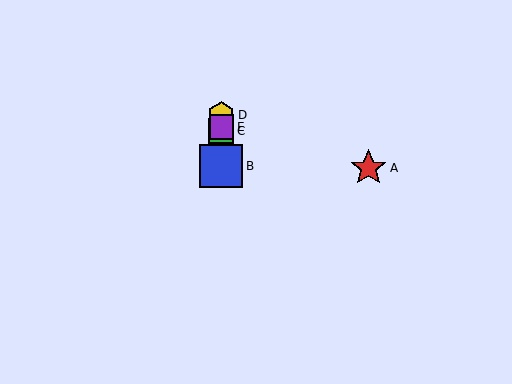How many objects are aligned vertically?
4 objects (B, C, D, E) are aligned vertically.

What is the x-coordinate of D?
Object D is at x≈221.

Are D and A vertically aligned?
No, D is at x≈221 and A is at x≈368.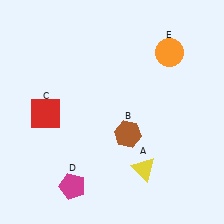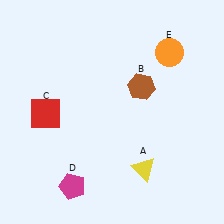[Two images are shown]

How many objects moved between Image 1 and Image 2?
1 object moved between the two images.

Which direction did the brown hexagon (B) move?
The brown hexagon (B) moved up.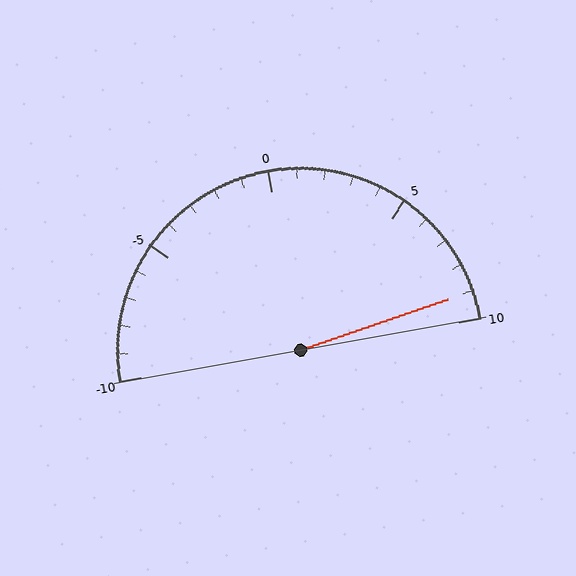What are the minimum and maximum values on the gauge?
The gauge ranges from -10 to 10.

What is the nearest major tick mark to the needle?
The nearest major tick mark is 10.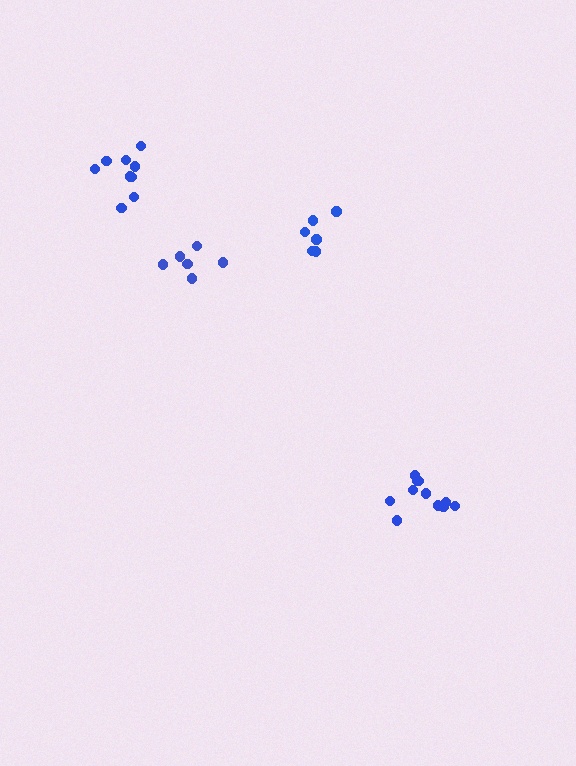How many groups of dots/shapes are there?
There are 4 groups.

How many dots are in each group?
Group 1: 6 dots, Group 2: 6 dots, Group 3: 11 dots, Group 4: 9 dots (32 total).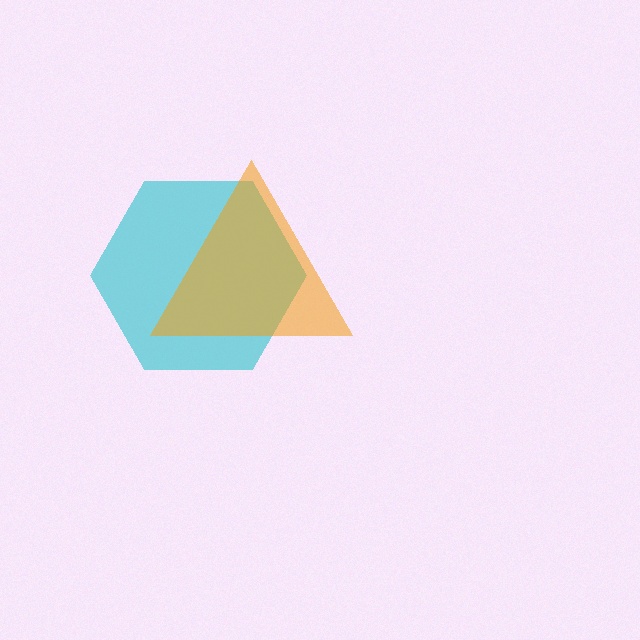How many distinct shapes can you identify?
There are 2 distinct shapes: a cyan hexagon, an orange triangle.